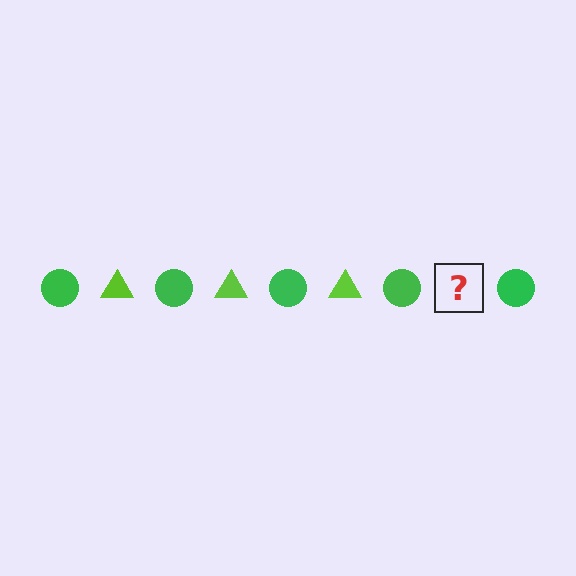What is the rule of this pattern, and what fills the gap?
The rule is that the pattern alternates between green circle and lime triangle. The gap should be filled with a lime triangle.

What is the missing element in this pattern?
The missing element is a lime triangle.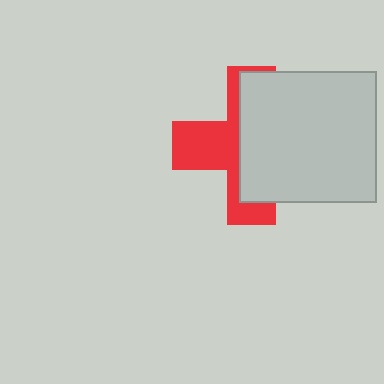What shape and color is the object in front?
The object in front is a light gray rectangle.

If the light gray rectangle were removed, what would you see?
You would see the complete red cross.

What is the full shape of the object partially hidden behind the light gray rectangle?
The partially hidden object is a red cross.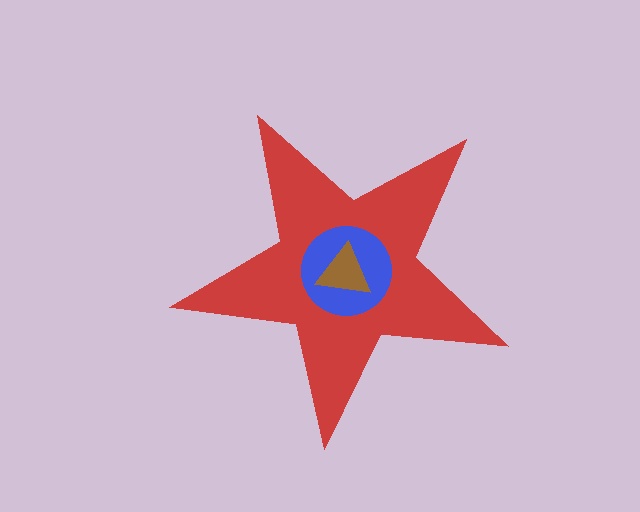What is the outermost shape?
The red star.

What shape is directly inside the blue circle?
The brown triangle.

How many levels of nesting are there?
3.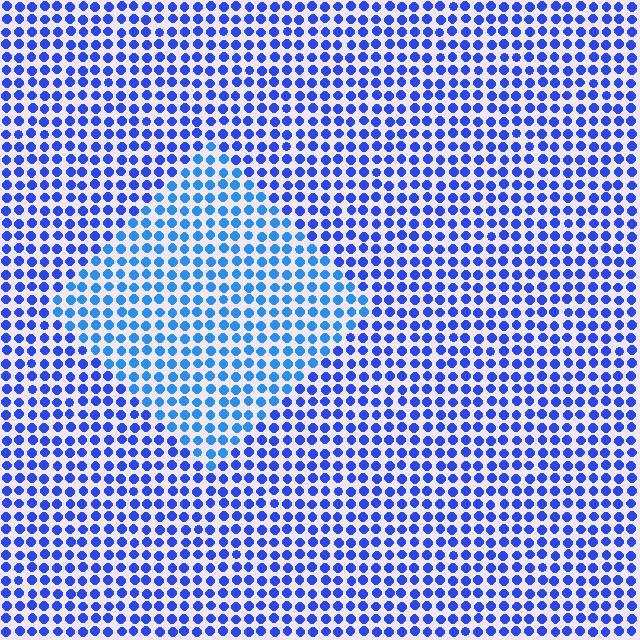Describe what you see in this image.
The image is filled with small blue elements in a uniform arrangement. A diamond-shaped region is visible where the elements are tinted to a slightly different hue, forming a subtle color boundary.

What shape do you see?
I see a diamond.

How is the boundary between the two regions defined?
The boundary is defined purely by a slight shift in hue (about 23 degrees). Spacing, size, and orientation are identical on both sides.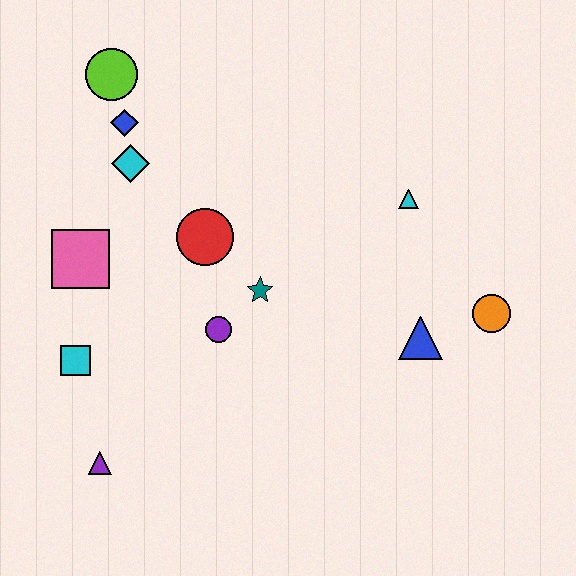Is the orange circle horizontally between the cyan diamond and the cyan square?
No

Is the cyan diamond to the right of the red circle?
No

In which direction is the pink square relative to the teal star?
The pink square is to the left of the teal star.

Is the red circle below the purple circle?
No